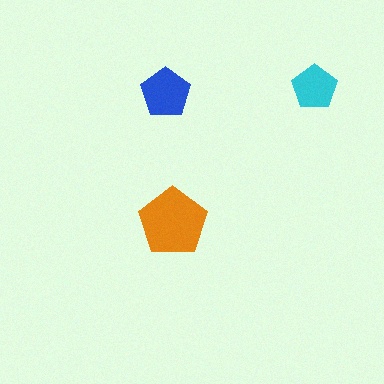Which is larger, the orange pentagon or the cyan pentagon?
The orange one.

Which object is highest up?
The cyan pentagon is topmost.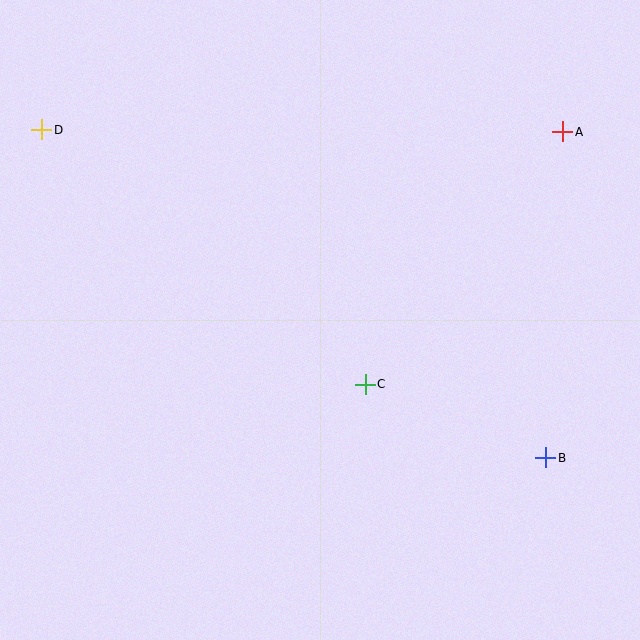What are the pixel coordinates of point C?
Point C is at (365, 384).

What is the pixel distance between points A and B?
The distance between A and B is 327 pixels.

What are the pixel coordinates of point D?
Point D is at (42, 130).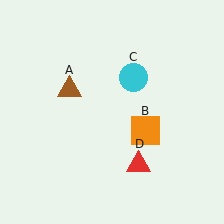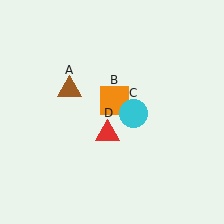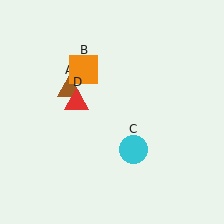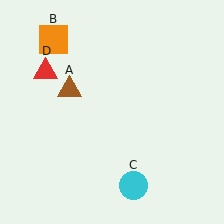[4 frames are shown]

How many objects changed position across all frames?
3 objects changed position: orange square (object B), cyan circle (object C), red triangle (object D).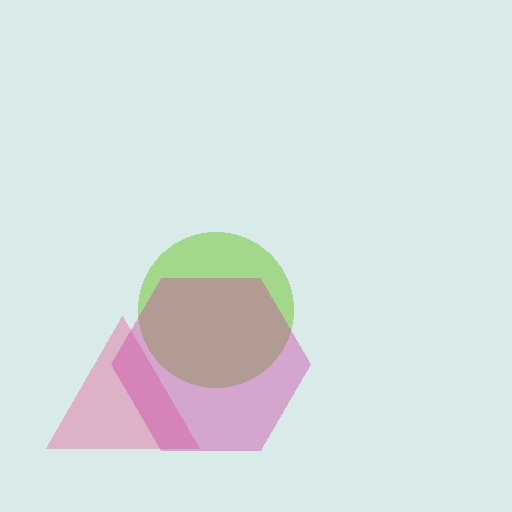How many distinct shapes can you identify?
There are 3 distinct shapes: a pink triangle, a lime circle, a magenta hexagon.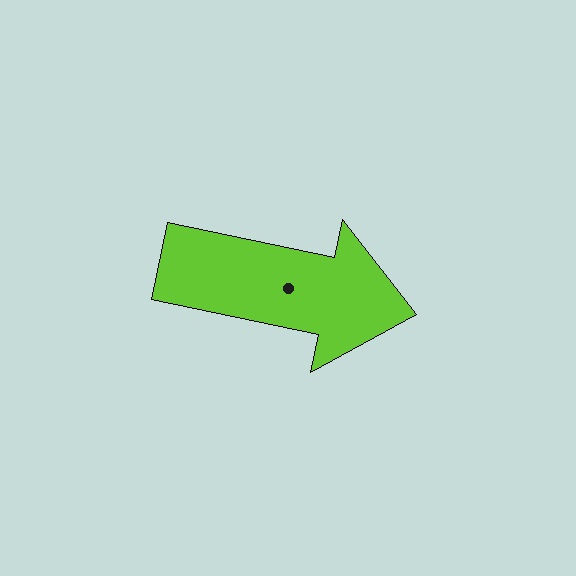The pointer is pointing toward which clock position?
Roughly 3 o'clock.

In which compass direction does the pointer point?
East.